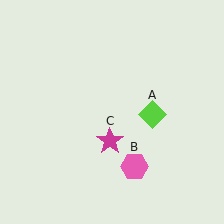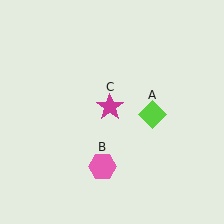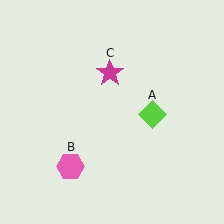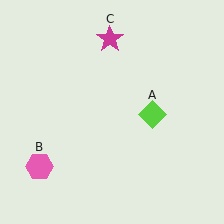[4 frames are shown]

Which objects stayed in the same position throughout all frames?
Lime diamond (object A) remained stationary.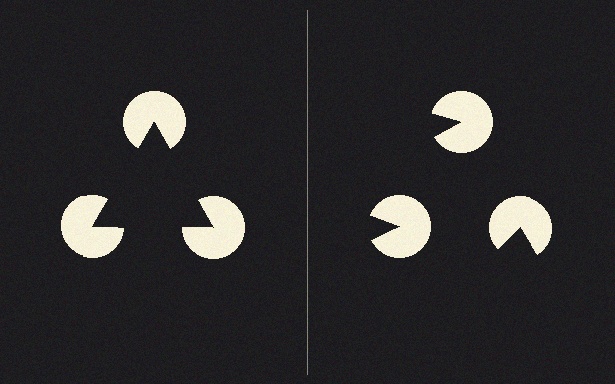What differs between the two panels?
The pac-man discs are positioned identically on both sides; only the wedge orientations differ. On the left they align to a triangle; on the right they are misaligned.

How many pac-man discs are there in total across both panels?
6 — 3 on each side.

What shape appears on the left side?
An illusory triangle.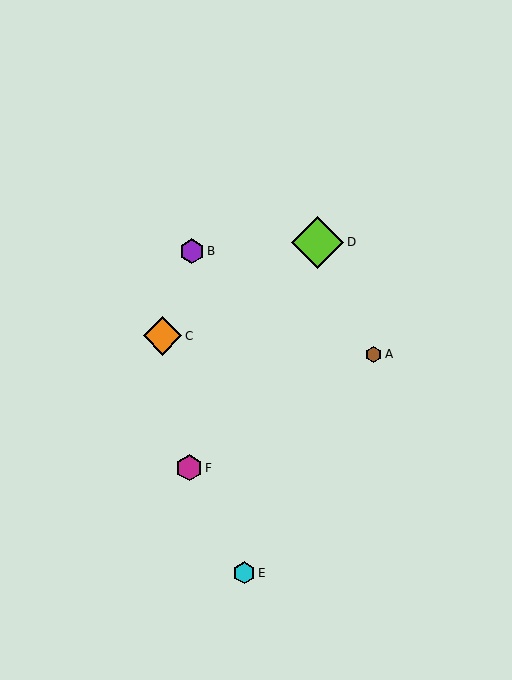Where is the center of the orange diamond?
The center of the orange diamond is at (163, 336).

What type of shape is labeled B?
Shape B is a purple hexagon.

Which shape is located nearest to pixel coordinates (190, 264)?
The purple hexagon (labeled B) at (192, 251) is nearest to that location.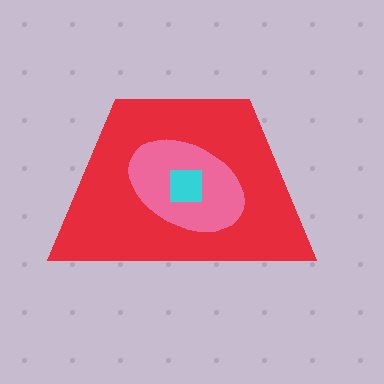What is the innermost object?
The cyan square.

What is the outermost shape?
The red trapezoid.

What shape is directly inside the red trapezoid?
The pink ellipse.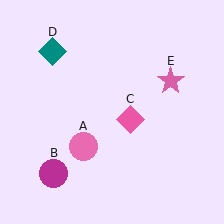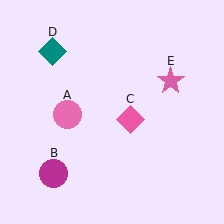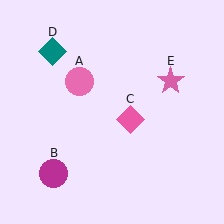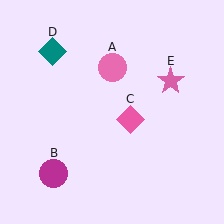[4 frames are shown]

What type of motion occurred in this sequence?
The pink circle (object A) rotated clockwise around the center of the scene.